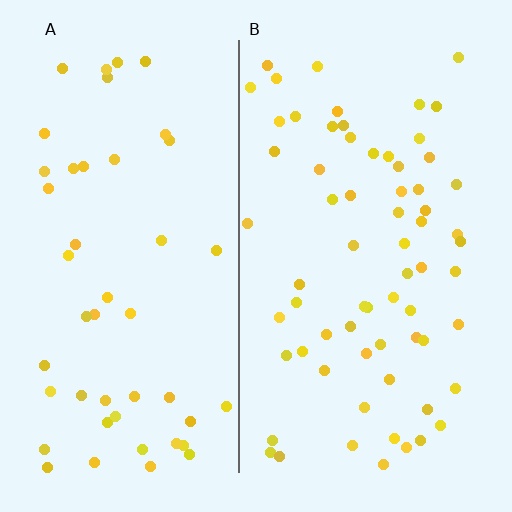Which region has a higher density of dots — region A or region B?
B (the right).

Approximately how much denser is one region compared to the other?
Approximately 1.4× — region B over region A.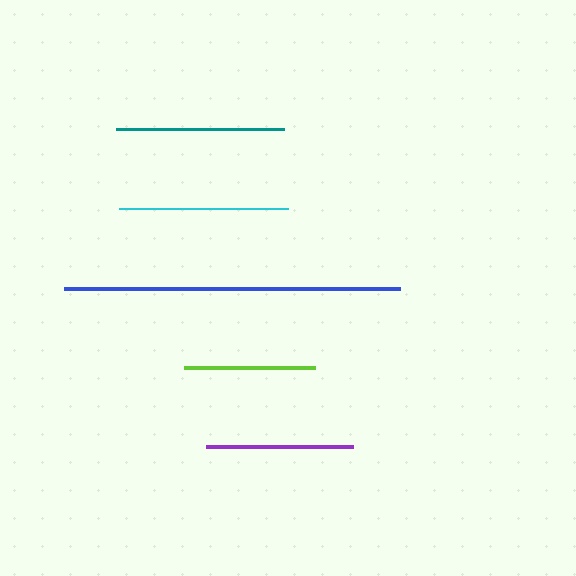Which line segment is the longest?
The blue line is the longest at approximately 335 pixels.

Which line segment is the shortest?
The lime line is the shortest at approximately 130 pixels.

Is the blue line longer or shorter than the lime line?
The blue line is longer than the lime line.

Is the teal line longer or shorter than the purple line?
The teal line is longer than the purple line.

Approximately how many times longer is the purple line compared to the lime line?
The purple line is approximately 1.1 times the length of the lime line.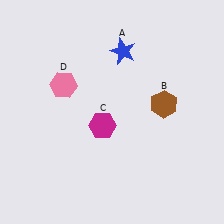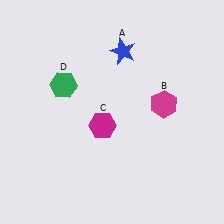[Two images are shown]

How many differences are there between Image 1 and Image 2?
There are 2 differences between the two images.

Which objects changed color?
B changed from brown to magenta. D changed from pink to green.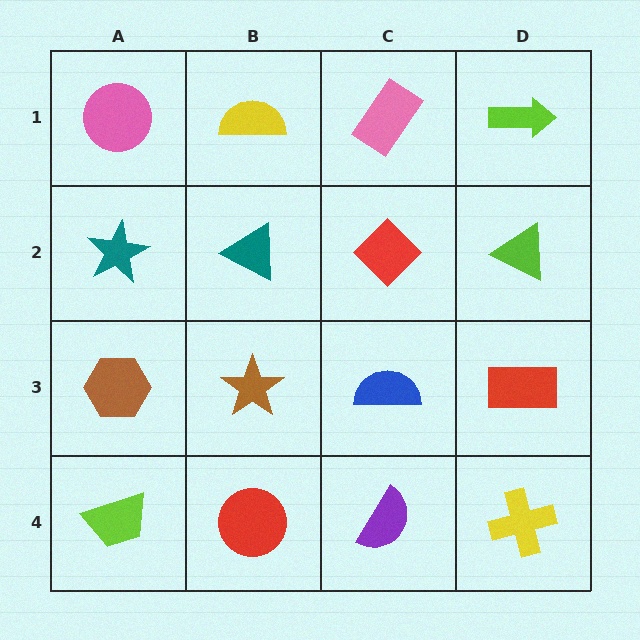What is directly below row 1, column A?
A teal star.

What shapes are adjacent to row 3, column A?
A teal star (row 2, column A), a lime trapezoid (row 4, column A), a brown star (row 3, column B).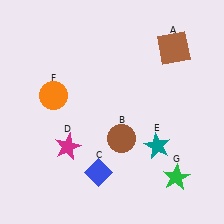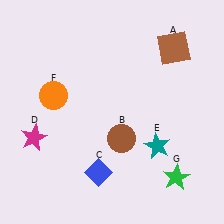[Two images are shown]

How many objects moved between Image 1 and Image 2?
1 object moved between the two images.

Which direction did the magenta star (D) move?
The magenta star (D) moved left.